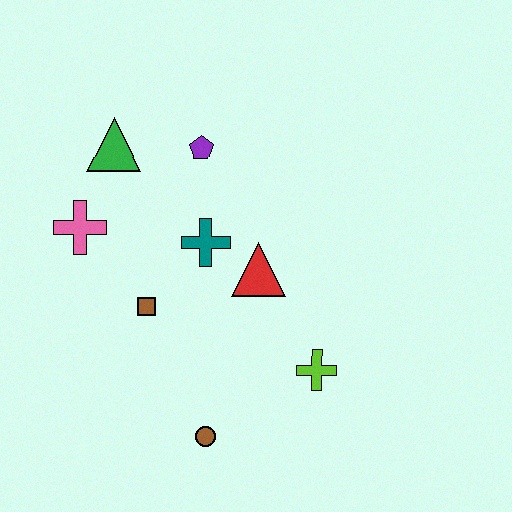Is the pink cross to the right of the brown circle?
No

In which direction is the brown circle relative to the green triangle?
The brown circle is below the green triangle.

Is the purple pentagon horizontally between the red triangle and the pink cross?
Yes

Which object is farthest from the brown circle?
The green triangle is farthest from the brown circle.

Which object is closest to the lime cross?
The red triangle is closest to the lime cross.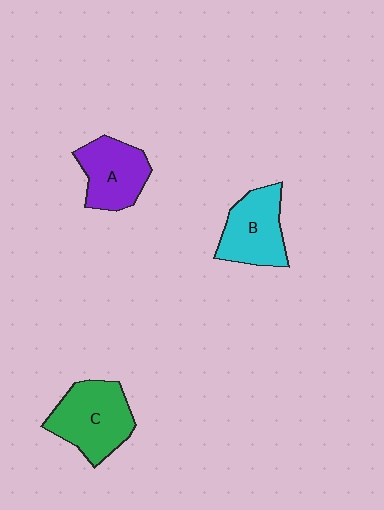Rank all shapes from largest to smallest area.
From largest to smallest: C (green), B (cyan), A (purple).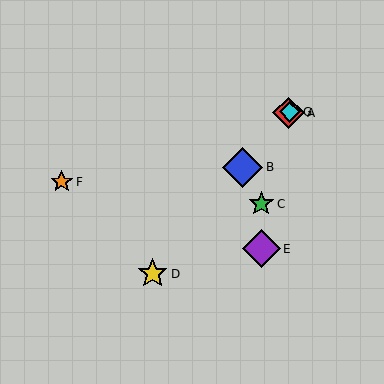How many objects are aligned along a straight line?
4 objects (A, B, D, G) are aligned along a straight line.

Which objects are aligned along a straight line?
Objects A, B, D, G are aligned along a straight line.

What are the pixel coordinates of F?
Object F is at (62, 182).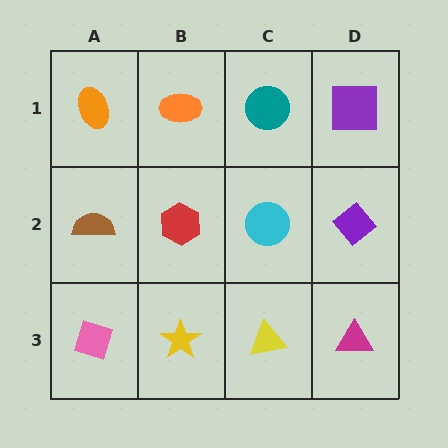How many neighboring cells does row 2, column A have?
3.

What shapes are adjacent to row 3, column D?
A purple diamond (row 2, column D), a yellow triangle (row 3, column C).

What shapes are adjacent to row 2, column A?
An orange ellipse (row 1, column A), a pink diamond (row 3, column A), a red hexagon (row 2, column B).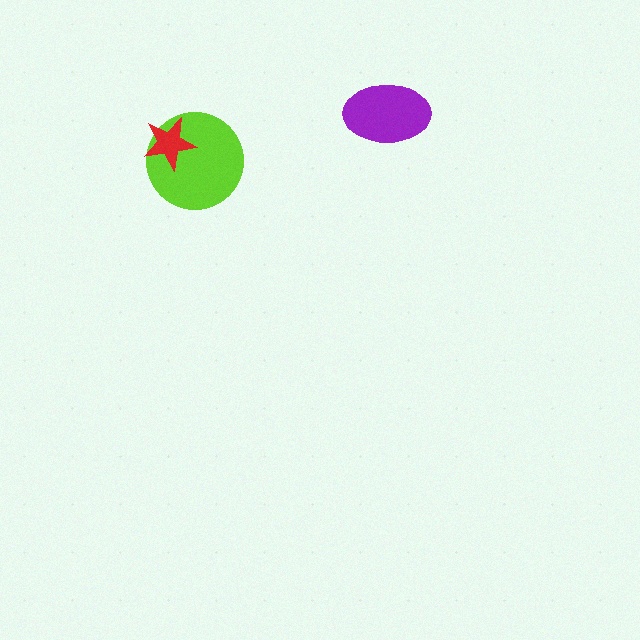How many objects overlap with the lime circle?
1 object overlaps with the lime circle.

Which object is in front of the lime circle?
The red star is in front of the lime circle.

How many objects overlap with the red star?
1 object overlaps with the red star.